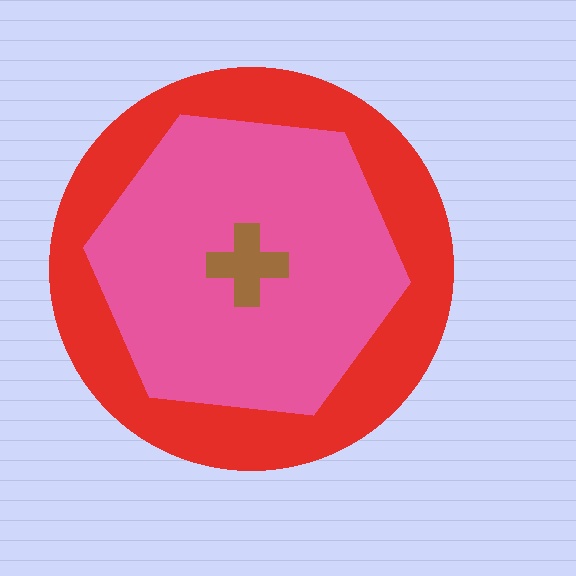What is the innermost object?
The brown cross.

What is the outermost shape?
The red circle.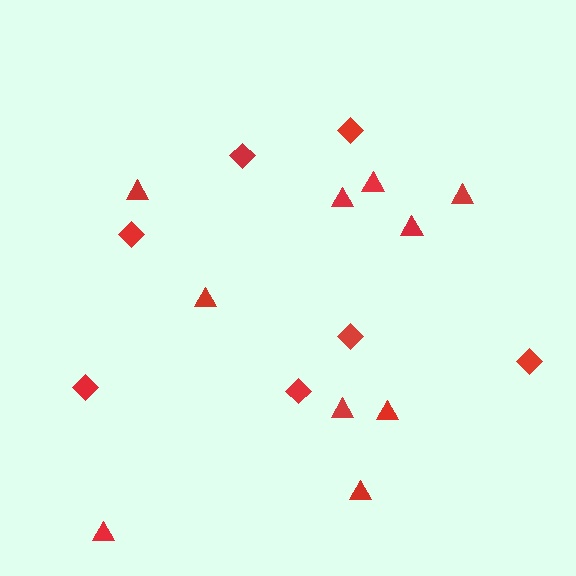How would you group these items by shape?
There are 2 groups: one group of diamonds (7) and one group of triangles (10).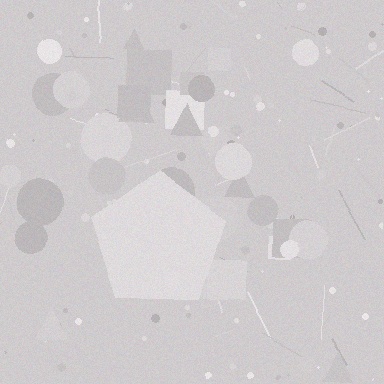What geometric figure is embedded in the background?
A pentagon is embedded in the background.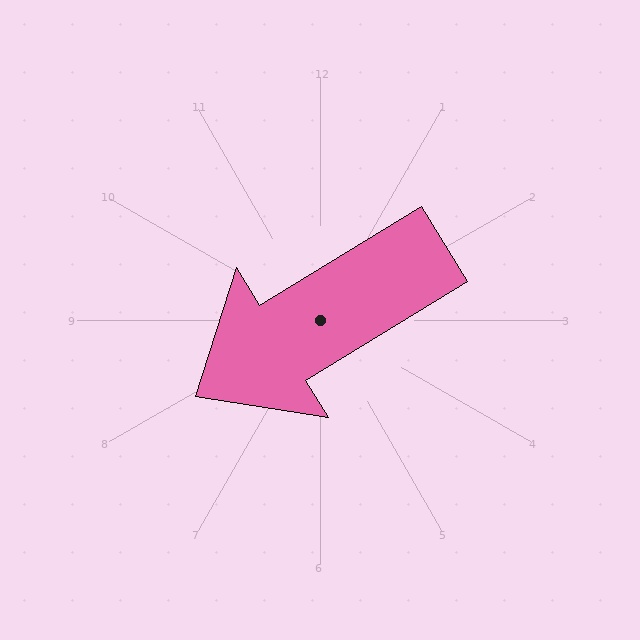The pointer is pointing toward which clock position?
Roughly 8 o'clock.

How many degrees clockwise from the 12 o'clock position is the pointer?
Approximately 239 degrees.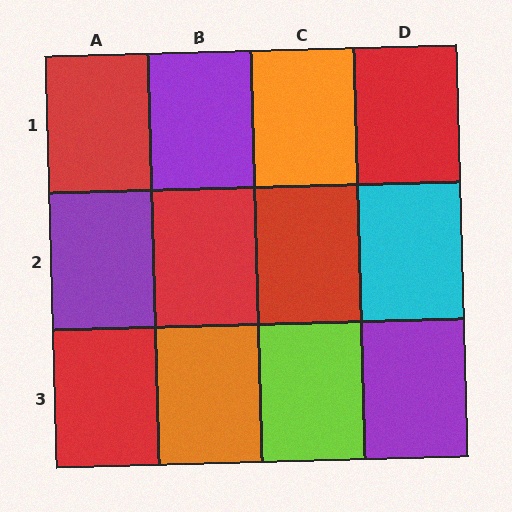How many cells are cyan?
1 cell is cyan.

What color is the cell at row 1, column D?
Red.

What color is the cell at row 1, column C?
Orange.